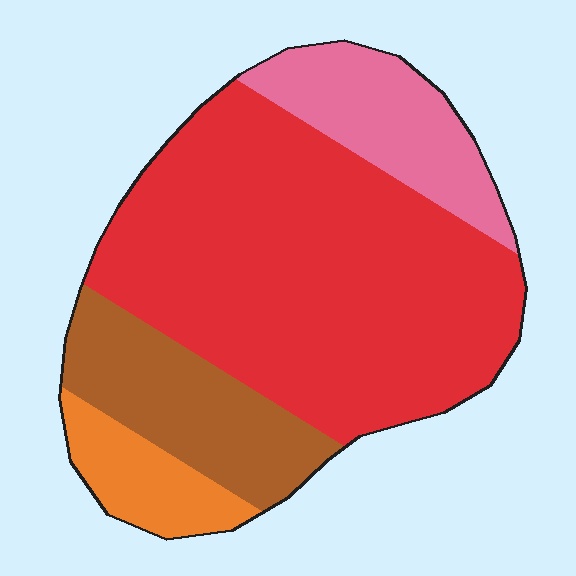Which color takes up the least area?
Orange, at roughly 10%.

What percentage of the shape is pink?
Pink covers 15% of the shape.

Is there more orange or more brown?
Brown.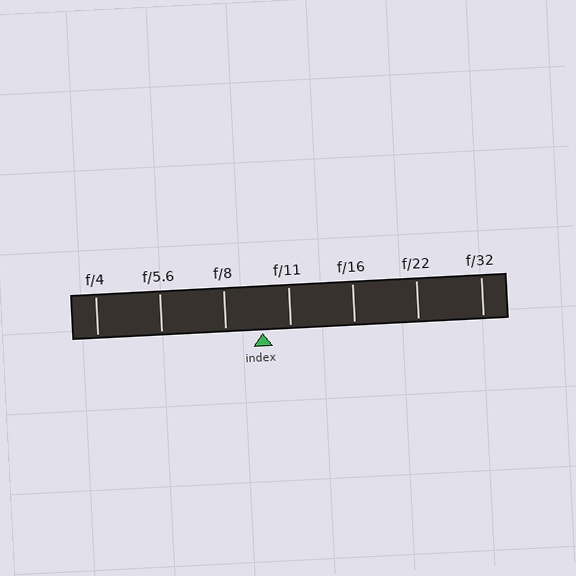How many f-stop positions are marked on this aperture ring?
There are 7 f-stop positions marked.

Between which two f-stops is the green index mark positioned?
The index mark is between f/8 and f/11.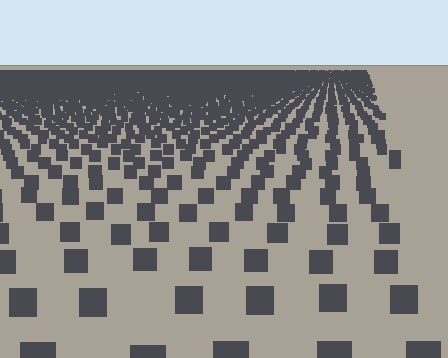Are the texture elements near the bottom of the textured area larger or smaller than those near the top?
Larger. Near the bottom, elements are closer to the viewer and appear at a bigger on-screen size.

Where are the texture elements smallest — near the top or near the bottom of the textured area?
Near the top.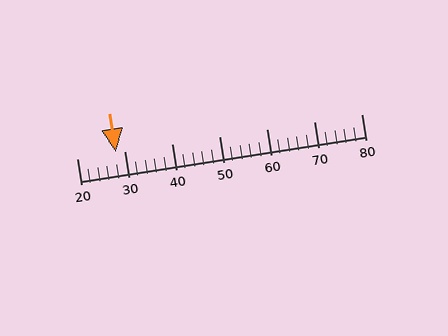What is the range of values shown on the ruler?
The ruler shows values from 20 to 80.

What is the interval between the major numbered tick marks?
The major tick marks are spaced 10 units apart.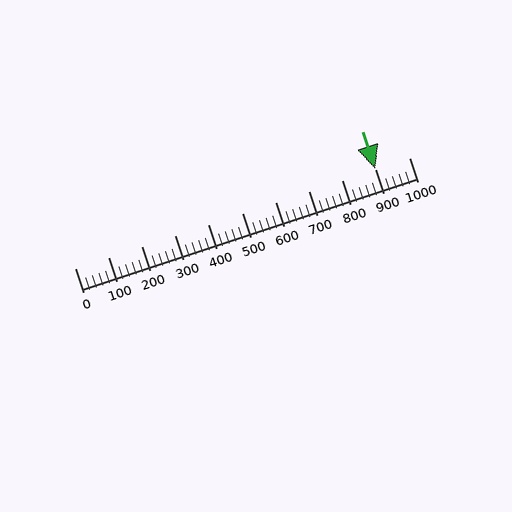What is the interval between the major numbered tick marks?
The major tick marks are spaced 100 units apart.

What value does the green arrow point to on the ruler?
The green arrow points to approximately 900.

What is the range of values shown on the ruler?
The ruler shows values from 0 to 1000.